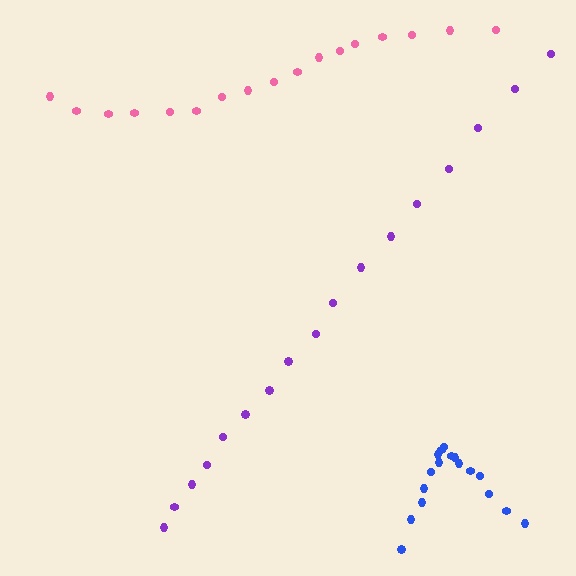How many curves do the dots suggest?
There are 3 distinct paths.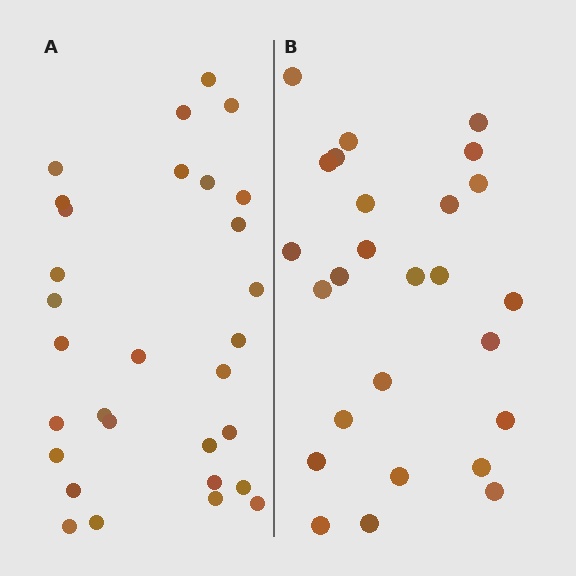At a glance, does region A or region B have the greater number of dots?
Region A (the left region) has more dots.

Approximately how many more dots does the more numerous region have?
Region A has about 4 more dots than region B.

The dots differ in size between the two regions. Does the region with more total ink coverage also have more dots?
No. Region B has more total ink coverage because its dots are larger, but region A actually contains more individual dots. Total area can be misleading — the number of items is what matters here.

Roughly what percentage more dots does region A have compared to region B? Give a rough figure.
About 15% more.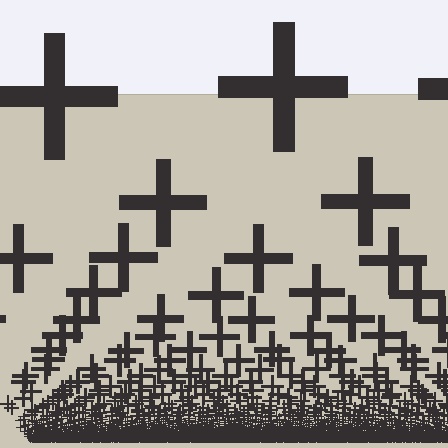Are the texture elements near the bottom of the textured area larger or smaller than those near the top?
Smaller. The gradient is inverted — elements near the bottom are smaller and denser.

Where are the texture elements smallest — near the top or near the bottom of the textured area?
Near the bottom.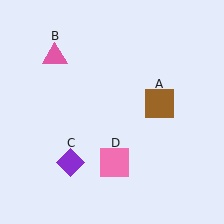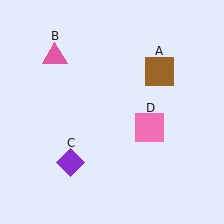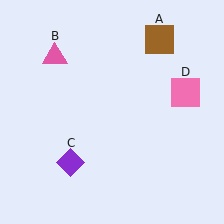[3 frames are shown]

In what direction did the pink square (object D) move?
The pink square (object D) moved up and to the right.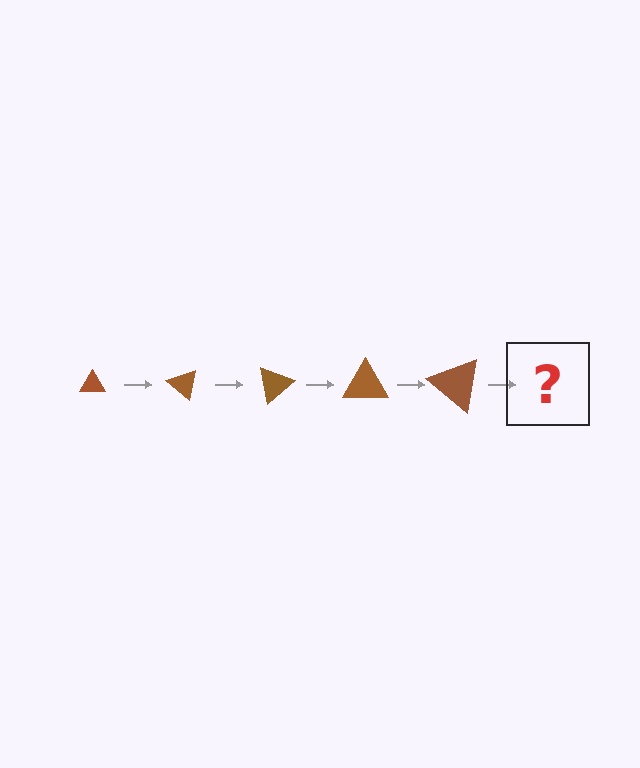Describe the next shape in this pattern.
It should be a triangle, larger than the previous one and rotated 200 degrees from the start.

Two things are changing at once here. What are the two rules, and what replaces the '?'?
The two rules are that the triangle grows larger each step and it rotates 40 degrees each step. The '?' should be a triangle, larger than the previous one and rotated 200 degrees from the start.